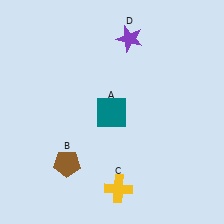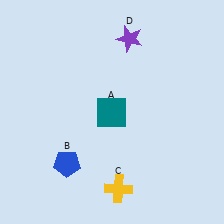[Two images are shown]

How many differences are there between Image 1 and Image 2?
There is 1 difference between the two images.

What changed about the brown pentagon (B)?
In Image 1, B is brown. In Image 2, it changed to blue.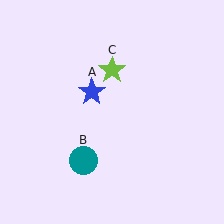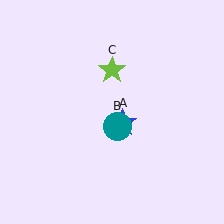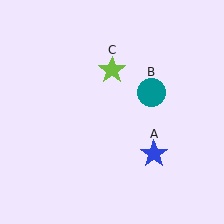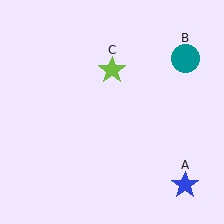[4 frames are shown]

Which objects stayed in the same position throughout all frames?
Lime star (object C) remained stationary.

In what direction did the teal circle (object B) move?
The teal circle (object B) moved up and to the right.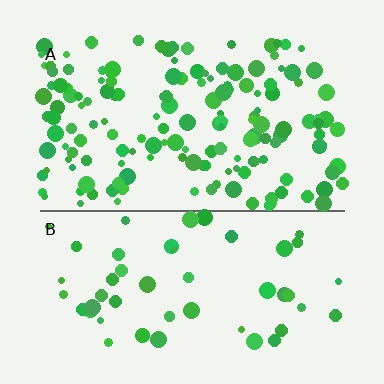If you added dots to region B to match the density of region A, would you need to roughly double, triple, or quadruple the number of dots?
Approximately triple.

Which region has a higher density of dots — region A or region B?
A (the top).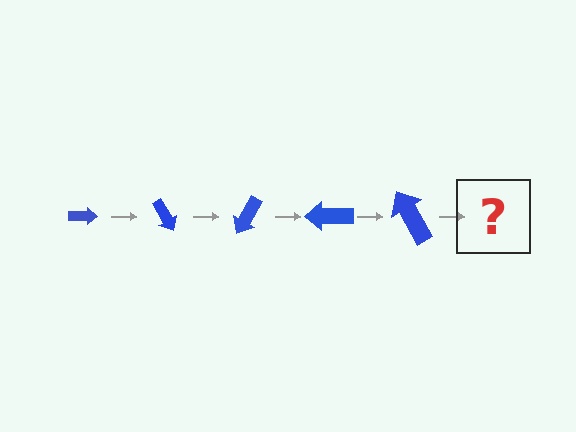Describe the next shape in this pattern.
It should be an arrow, larger than the previous one and rotated 300 degrees from the start.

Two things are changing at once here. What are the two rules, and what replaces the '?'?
The two rules are that the arrow grows larger each step and it rotates 60 degrees each step. The '?' should be an arrow, larger than the previous one and rotated 300 degrees from the start.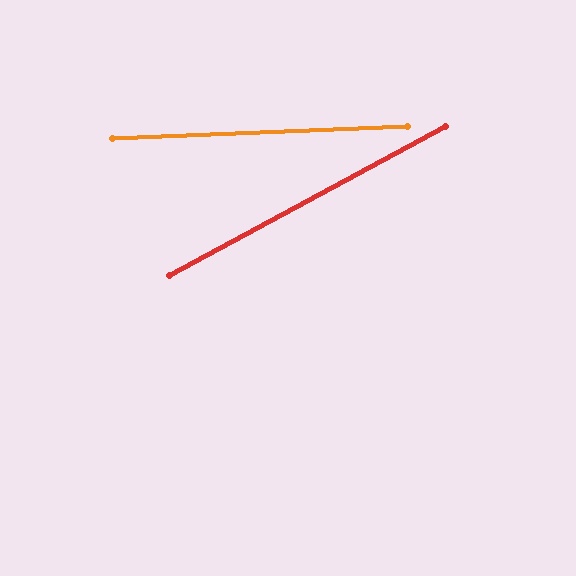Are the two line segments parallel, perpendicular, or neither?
Neither parallel nor perpendicular — they differ by about 26°.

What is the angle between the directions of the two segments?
Approximately 26 degrees.